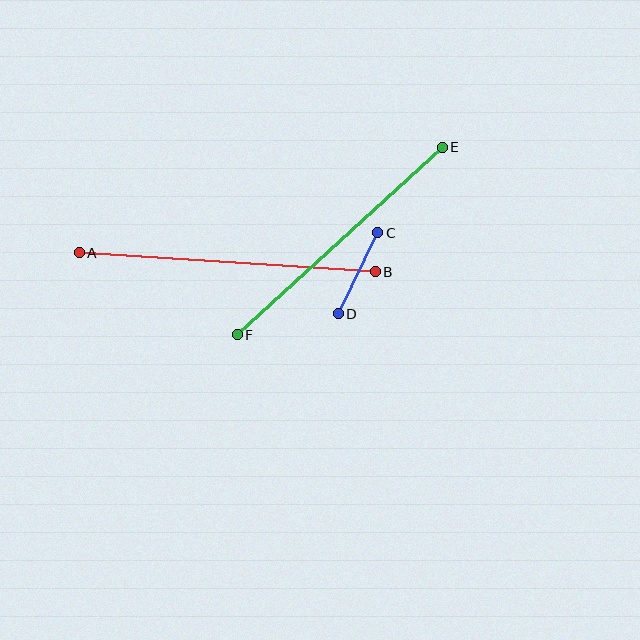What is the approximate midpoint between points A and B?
The midpoint is at approximately (227, 262) pixels.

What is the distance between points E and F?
The distance is approximately 278 pixels.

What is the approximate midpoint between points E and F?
The midpoint is at approximately (340, 241) pixels.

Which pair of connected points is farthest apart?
Points A and B are farthest apart.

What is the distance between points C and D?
The distance is approximately 90 pixels.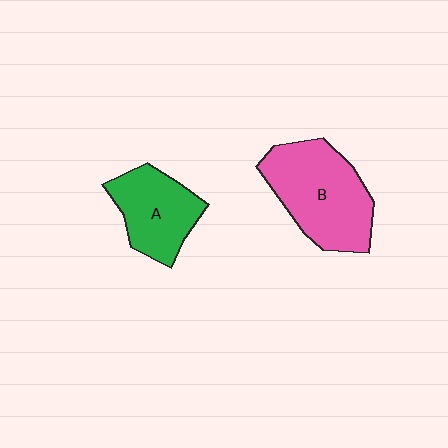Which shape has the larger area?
Shape B (pink).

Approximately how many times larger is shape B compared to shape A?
Approximately 1.4 times.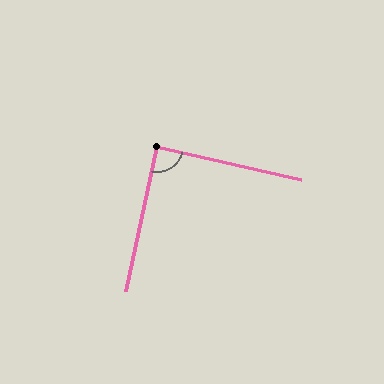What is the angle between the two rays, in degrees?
Approximately 89 degrees.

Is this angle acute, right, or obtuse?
It is approximately a right angle.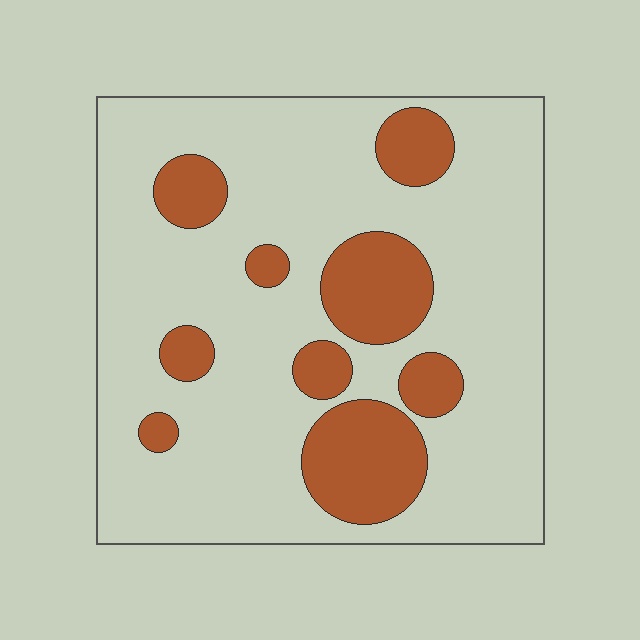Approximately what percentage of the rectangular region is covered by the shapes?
Approximately 20%.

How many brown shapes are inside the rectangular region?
9.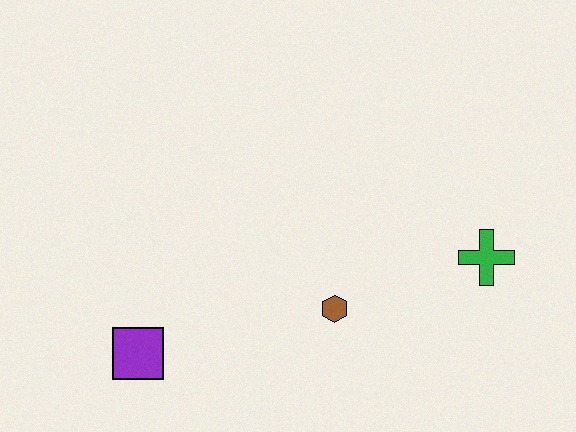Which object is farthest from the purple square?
The green cross is farthest from the purple square.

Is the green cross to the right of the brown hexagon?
Yes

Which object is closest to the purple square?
The brown hexagon is closest to the purple square.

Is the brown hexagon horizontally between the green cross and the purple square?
Yes